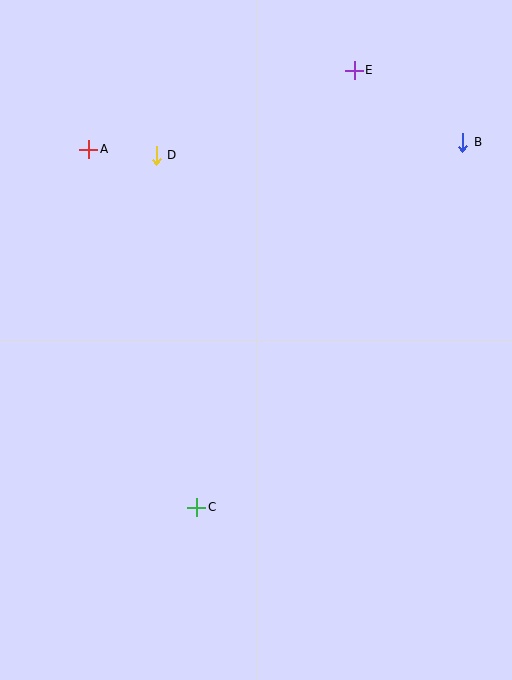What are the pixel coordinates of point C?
Point C is at (197, 507).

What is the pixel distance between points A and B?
The distance between A and B is 374 pixels.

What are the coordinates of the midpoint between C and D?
The midpoint between C and D is at (177, 331).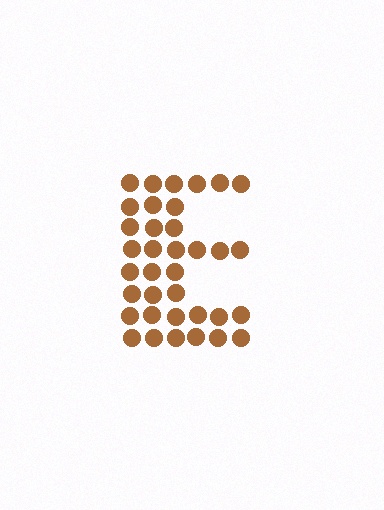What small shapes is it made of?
It is made of small circles.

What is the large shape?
The large shape is the letter E.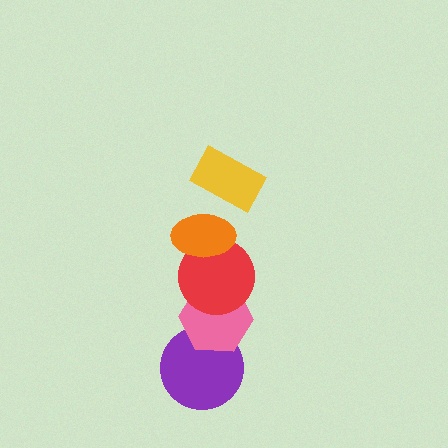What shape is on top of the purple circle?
The pink hexagon is on top of the purple circle.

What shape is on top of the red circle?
The orange ellipse is on top of the red circle.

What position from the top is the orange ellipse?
The orange ellipse is 2nd from the top.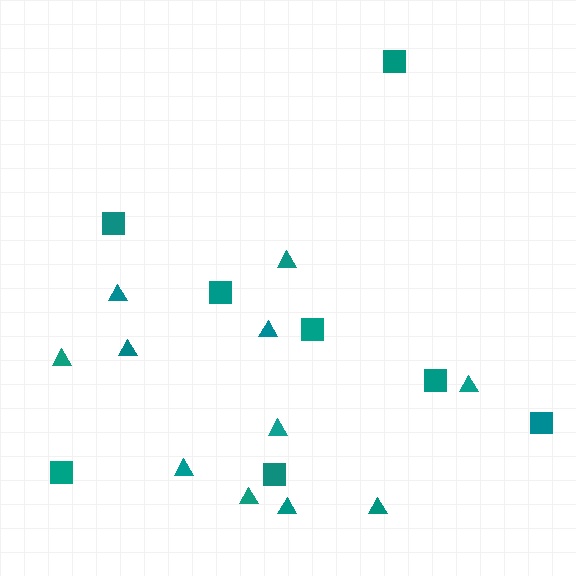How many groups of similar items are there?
There are 2 groups: one group of triangles (11) and one group of squares (8).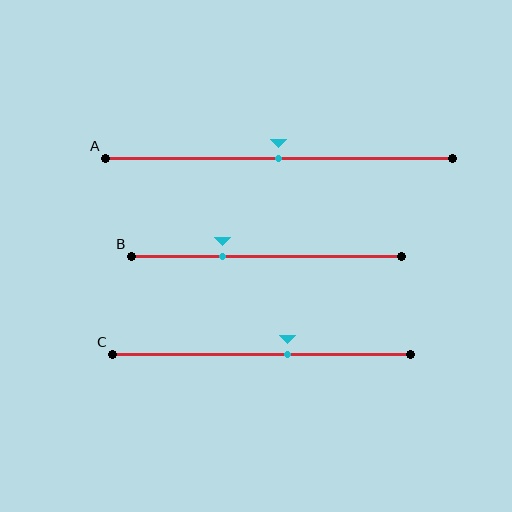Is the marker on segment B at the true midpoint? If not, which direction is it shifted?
No, the marker on segment B is shifted to the left by about 16% of the segment length.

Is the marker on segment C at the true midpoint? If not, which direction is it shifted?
No, the marker on segment C is shifted to the right by about 9% of the segment length.